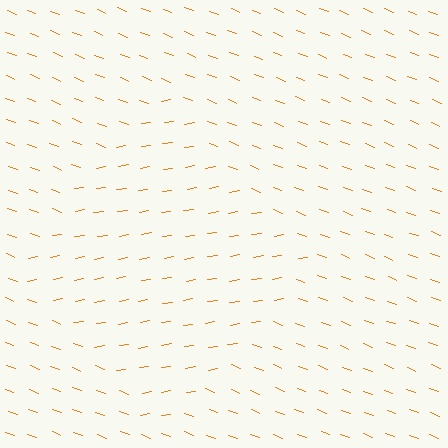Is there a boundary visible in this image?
Yes, there is a texture boundary formed by a change in line orientation.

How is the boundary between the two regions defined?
The boundary is defined purely by a change in line orientation (approximately 30 degrees difference). All lines are the same color and thickness.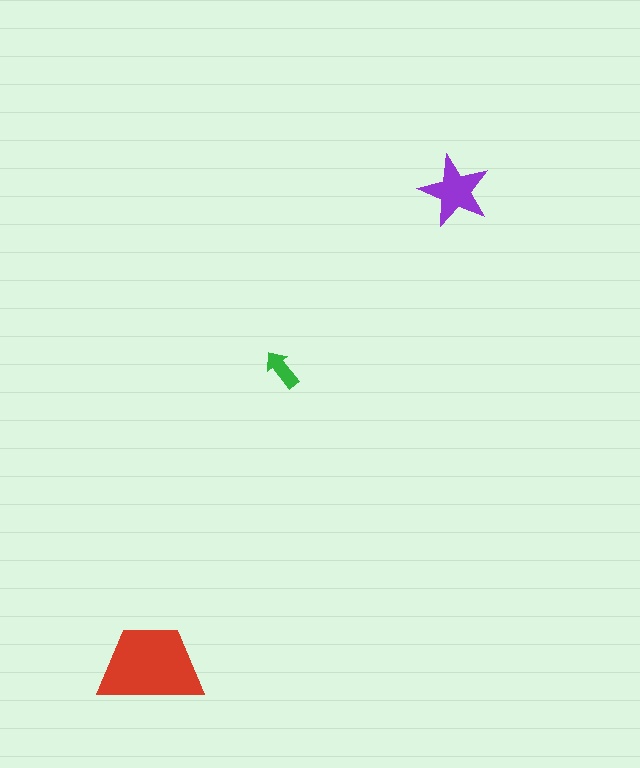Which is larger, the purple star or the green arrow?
The purple star.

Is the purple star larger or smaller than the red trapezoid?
Smaller.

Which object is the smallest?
The green arrow.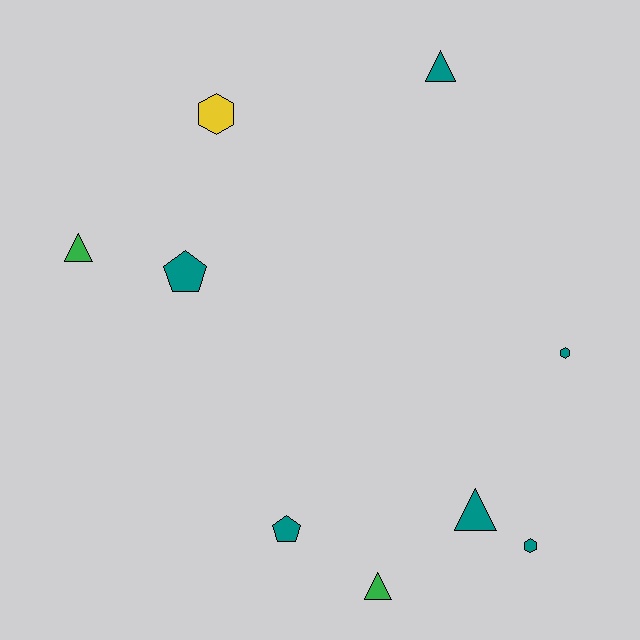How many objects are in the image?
There are 9 objects.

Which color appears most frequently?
Teal, with 6 objects.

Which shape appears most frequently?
Triangle, with 4 objects.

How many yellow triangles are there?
There are no yellow triangles.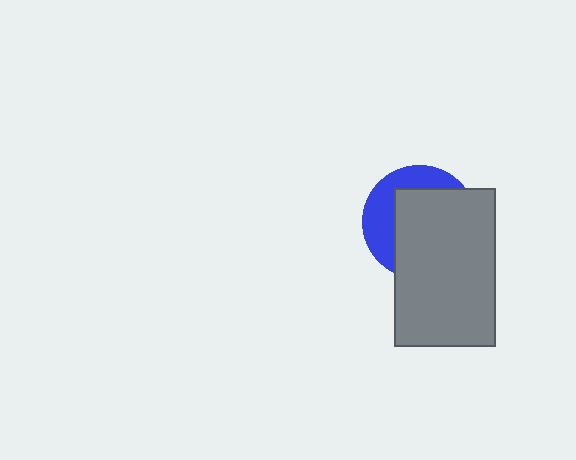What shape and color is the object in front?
The object in front is a gray rectangle.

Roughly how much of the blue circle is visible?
A small part of it is visible (roughly 34%).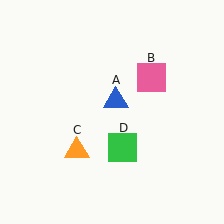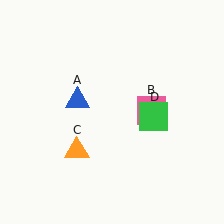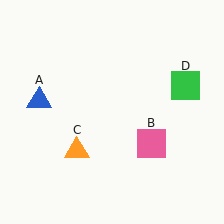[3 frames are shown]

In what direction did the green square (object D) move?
The green square (object D) moved up and to the right.